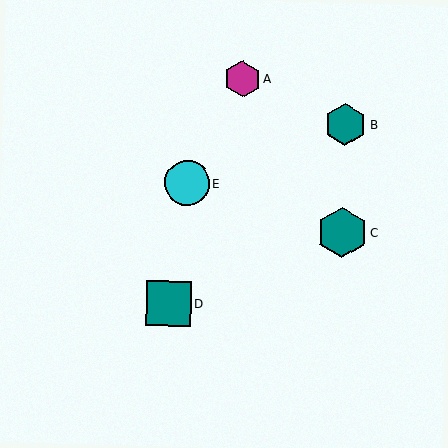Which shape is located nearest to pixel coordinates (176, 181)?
The cyan circle (labeled E) at (187, 183) is nearest to that location.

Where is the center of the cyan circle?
The center of the cyan circle is at (187, 183).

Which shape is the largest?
The teal hexagon (labeled C) is the largest.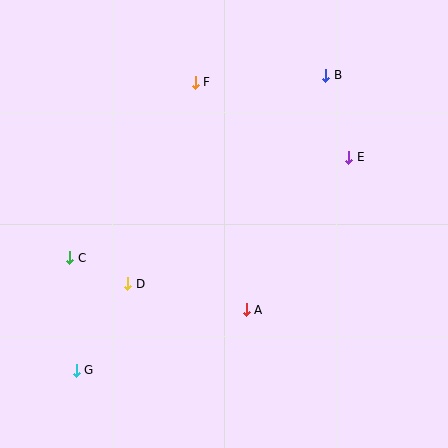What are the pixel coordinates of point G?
Point G is at (76, 370).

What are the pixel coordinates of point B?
Point B is at (326, 75).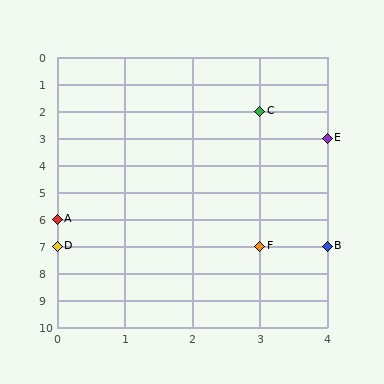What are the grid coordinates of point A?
Point A is at grid coordinates (0, 6).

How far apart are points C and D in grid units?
Points C and D are 3 columns and 5 rows apart (about 5.8 grid units diagonally).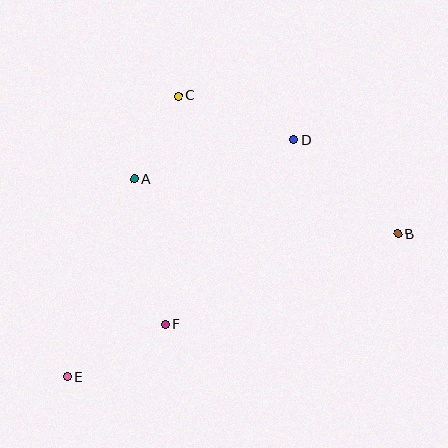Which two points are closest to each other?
Points A and C are closest to each other.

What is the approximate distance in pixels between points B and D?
The distance between B and D is approximately 141 pixels.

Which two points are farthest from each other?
Points B and E are farthest from each other.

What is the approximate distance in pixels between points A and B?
The distance between A and B is approximately 269 pixels.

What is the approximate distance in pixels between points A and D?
The distance between A and D is approximately 164 pixels.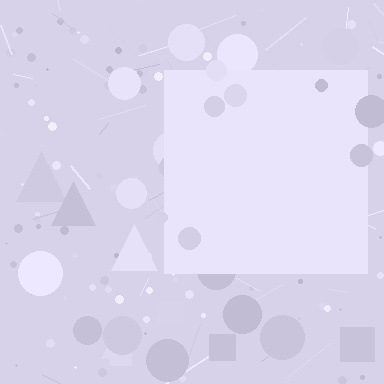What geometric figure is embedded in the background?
A square is embedded in the background.